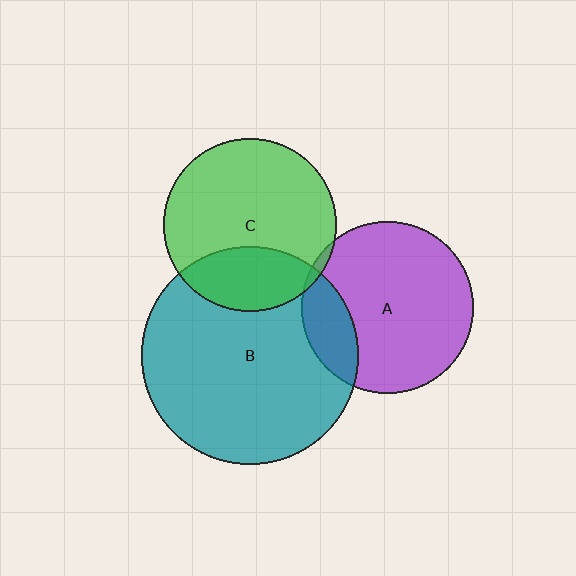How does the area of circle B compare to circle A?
Approximately 1.6 times.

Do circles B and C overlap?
Yes.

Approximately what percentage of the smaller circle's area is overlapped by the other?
Approximately 25%.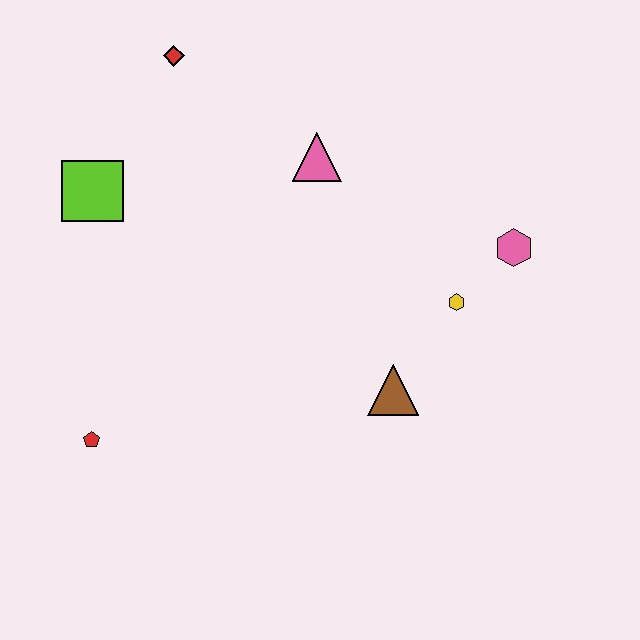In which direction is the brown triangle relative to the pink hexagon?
The brown triangle is below the pink hexagon.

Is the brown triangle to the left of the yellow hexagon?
Yes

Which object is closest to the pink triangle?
The red diamond is closest to the pink triangle.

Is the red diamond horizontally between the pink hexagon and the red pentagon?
Yes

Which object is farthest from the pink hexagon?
The red pentagon is farthest from the pink hexagon.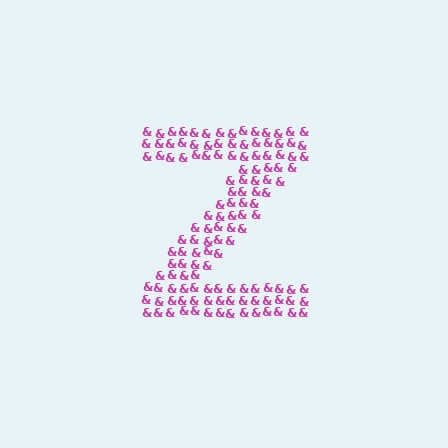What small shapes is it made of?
It is made of small ampersands.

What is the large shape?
The large shape is the letter Z.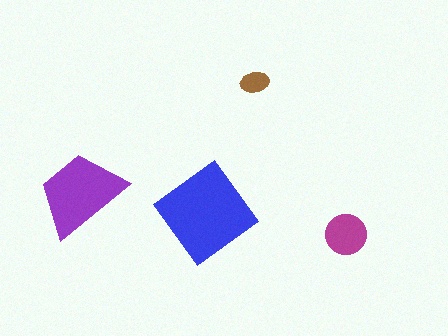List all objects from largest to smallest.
The blue diamond, the purple trapezoid, the magenta circle, the brown ellipse.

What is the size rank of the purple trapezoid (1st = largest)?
2nd.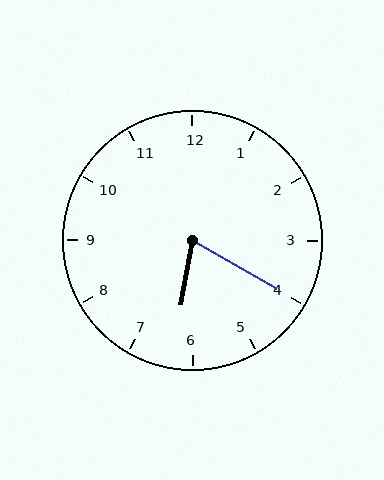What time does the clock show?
6:20.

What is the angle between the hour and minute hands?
Approximately 70 degrees.